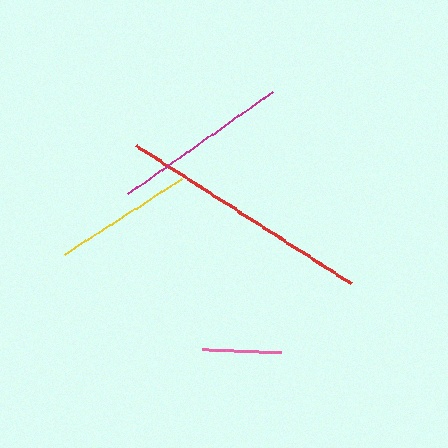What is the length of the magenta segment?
The magenta segment is approximately 178 pixels long.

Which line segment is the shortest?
The pink line is the shortest at approximately 79 pixels.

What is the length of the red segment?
The red segment is approximately 255 pixels long.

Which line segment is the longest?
The red line is the longest at approximately 255 pixels.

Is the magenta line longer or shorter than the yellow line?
The magenta line is longer than the yellow line.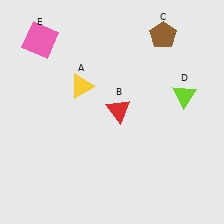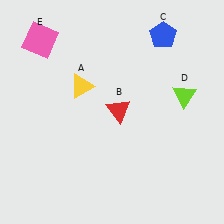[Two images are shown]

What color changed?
The pentagon (C) changed from brown in Image 1 to blue in Image 2.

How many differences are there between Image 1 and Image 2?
There is 1 difference between the two images.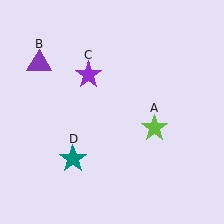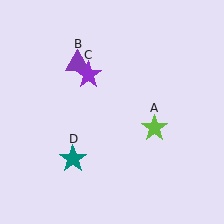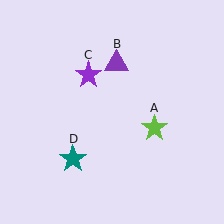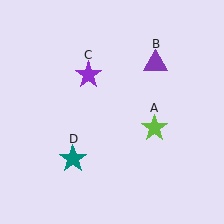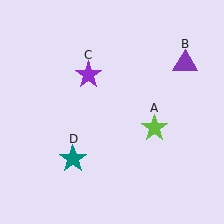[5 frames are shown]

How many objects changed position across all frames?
1 object changed position: purple triangle (object B).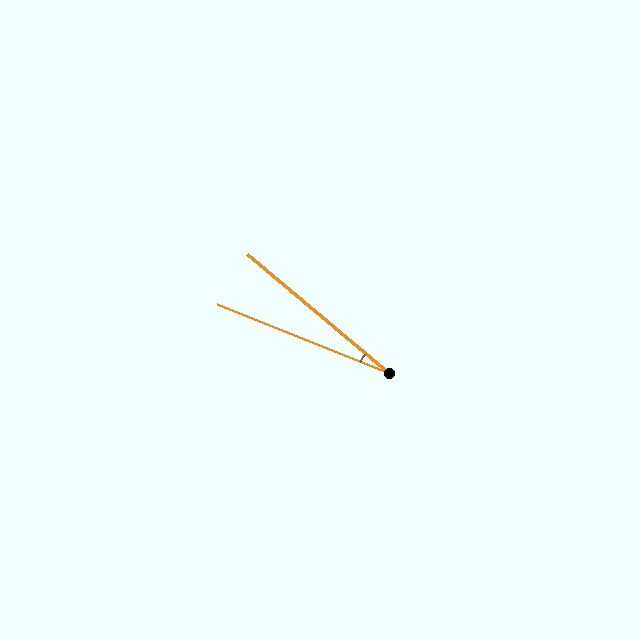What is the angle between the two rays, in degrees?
Approximately 18 degrees.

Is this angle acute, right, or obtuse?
It is acute.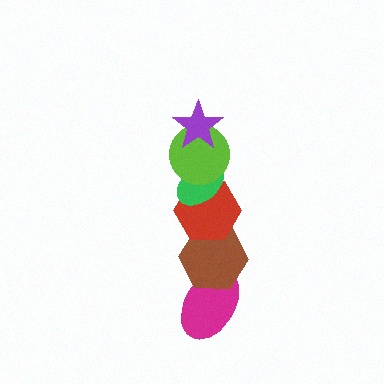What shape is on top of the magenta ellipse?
The brown hexagon is on top of the magenta ellipse.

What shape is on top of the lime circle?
The purple star is on top of the lime circle.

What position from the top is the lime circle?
The lime circle is 2nd from the top.